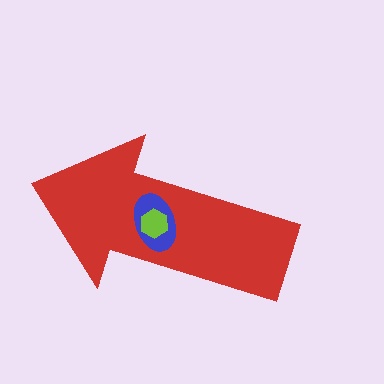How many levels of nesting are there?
3.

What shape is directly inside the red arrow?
The blue ellipse.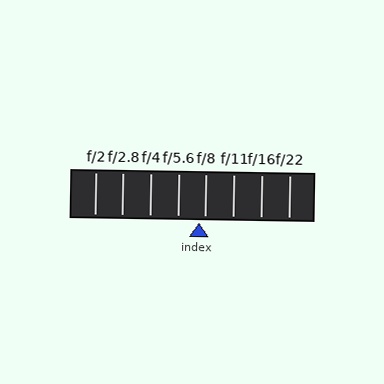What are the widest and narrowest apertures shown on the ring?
The widest aperture shown is f/2 and the narrowest is f/22.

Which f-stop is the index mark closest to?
The index mark is closest to f/8.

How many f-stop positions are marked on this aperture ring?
There are 8 f-stop positions marked.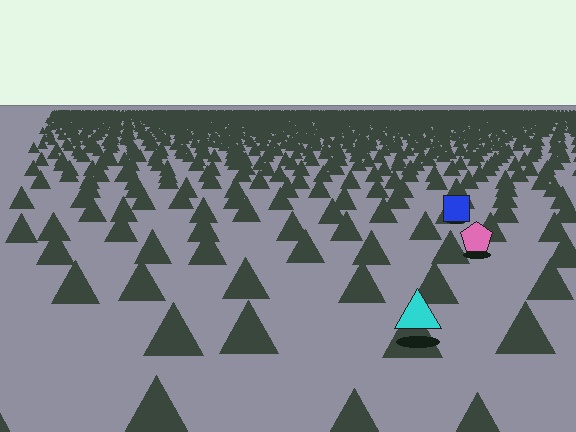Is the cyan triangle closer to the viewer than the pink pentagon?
Yes. The cyan triangle is closer — you can tell from the texture gradient: the ground texture is coarser near it.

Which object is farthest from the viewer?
The blue square is farthest from the viewer. It appears smaller and the ground texture around it is denser.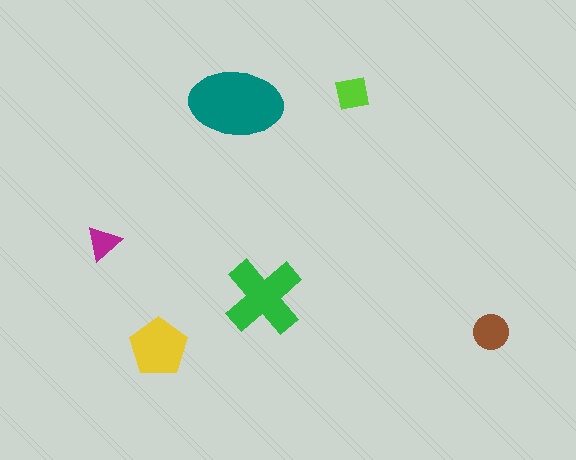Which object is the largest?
The teal ellipse.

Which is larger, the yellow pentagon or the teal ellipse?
The teal ellipse.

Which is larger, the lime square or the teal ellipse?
The teal ellipse.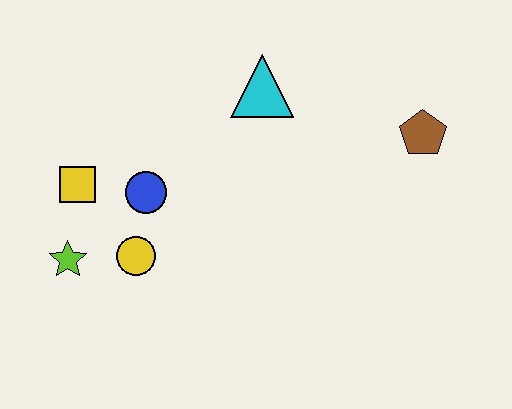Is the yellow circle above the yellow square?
No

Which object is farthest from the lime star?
The brown pentagon is farthest from the lime star.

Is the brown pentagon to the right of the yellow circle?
Yes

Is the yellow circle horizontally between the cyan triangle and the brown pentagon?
No